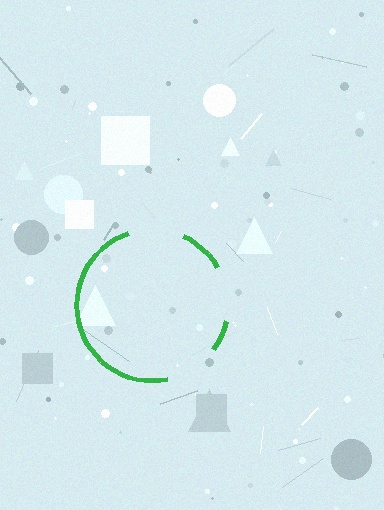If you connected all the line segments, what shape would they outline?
They would outline a circle.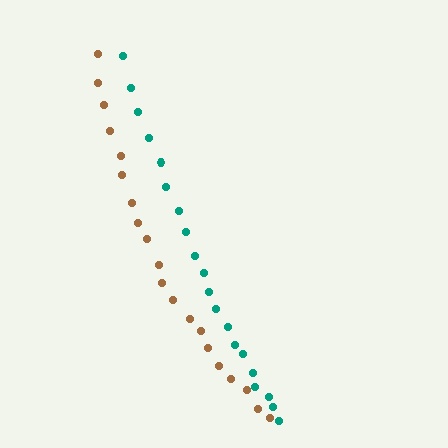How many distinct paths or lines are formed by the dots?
There are 2 distinct paths.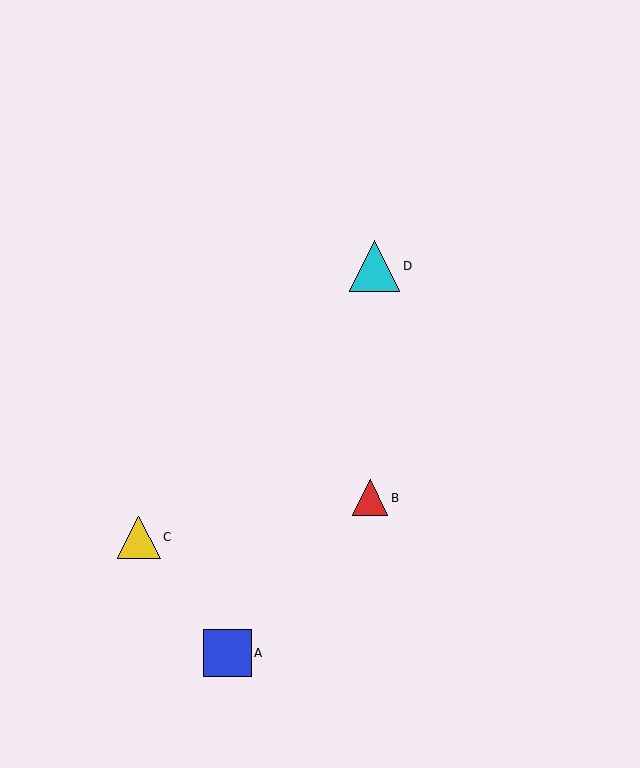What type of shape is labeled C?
Shape C is a yellow triangle.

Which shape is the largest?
The cyan triangle (labeled D) is the largest.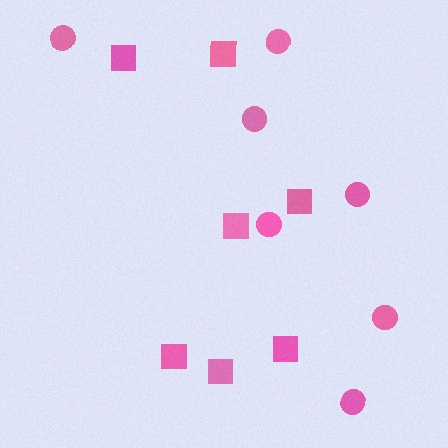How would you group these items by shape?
There are 2 groups: one group of squares (7) and one group of circles (7).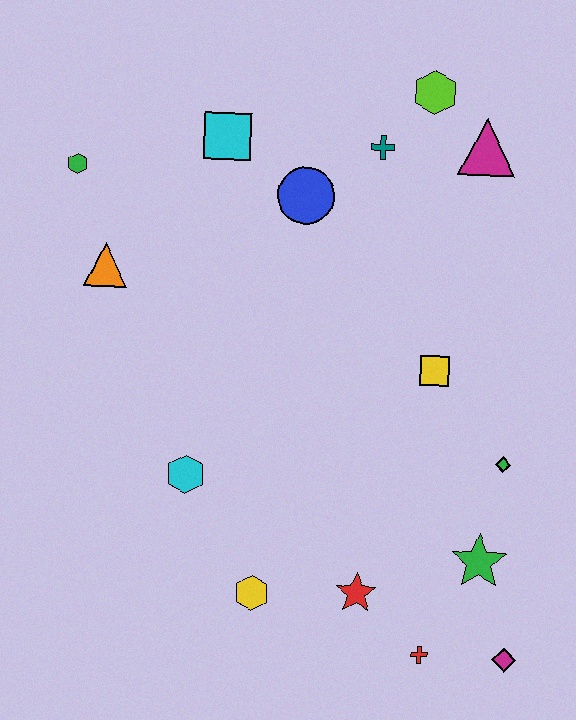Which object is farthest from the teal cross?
The magenta diamond is farthest from the teal cross.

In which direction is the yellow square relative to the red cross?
The yellow square is above the red cross.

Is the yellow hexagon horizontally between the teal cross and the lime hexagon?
No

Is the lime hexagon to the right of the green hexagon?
Yes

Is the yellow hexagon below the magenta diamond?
No